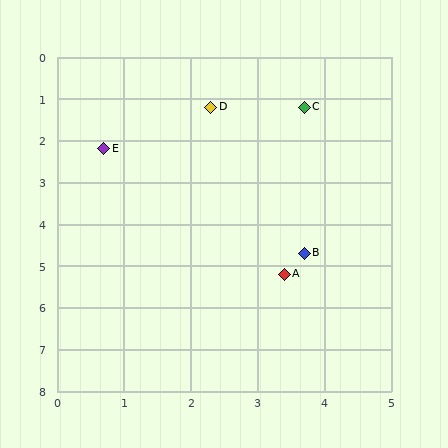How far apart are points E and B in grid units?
Points E and B are about 3.9 grid units apart.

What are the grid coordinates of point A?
Point A is at approximately (3.4, 5.2).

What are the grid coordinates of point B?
Point B is at approximately (3.7, 4.7).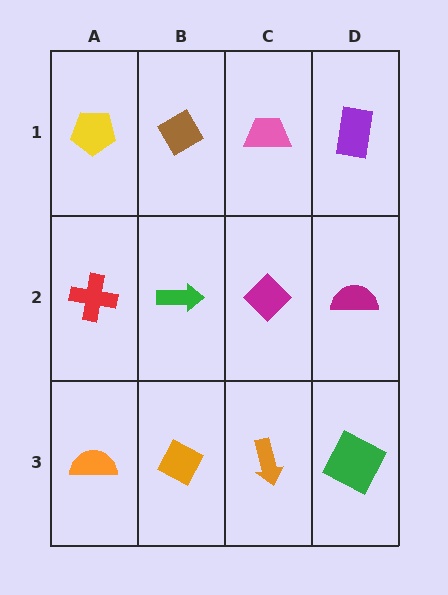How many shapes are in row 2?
4 shapes.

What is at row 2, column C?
A magenta diamond.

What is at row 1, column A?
A yellow pentagon.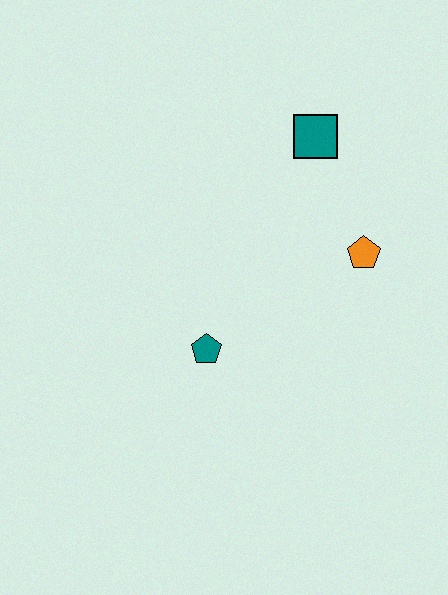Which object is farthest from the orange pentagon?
The teal pentagon is farthest from the orange pentagon.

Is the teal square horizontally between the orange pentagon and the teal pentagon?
Yes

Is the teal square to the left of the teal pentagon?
No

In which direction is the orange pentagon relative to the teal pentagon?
The orange pentagon is to the right of the teal pentagon.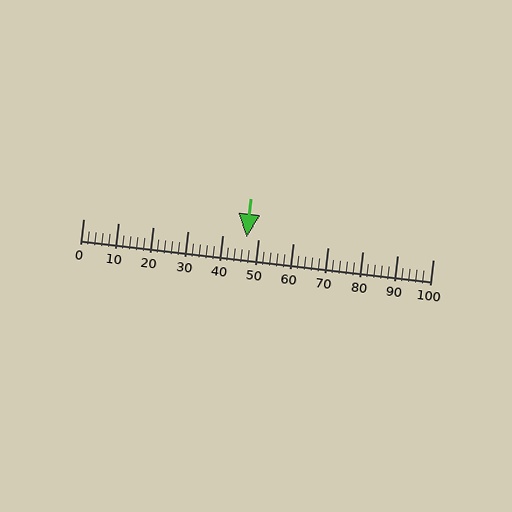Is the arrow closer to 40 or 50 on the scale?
The arrow is closer to 50.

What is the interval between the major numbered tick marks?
The major tick marks are spaced 10 units apart.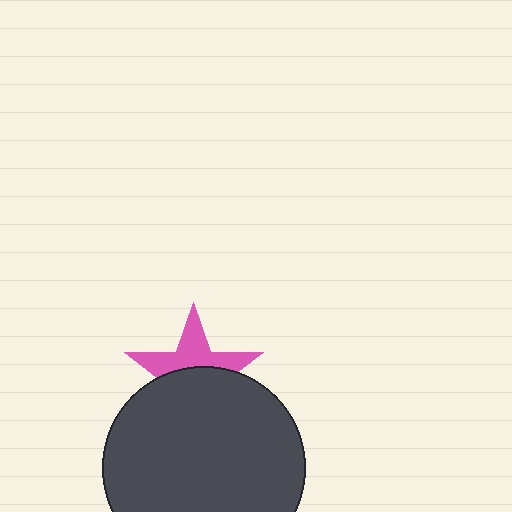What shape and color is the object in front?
The object in front is a dark gray circle.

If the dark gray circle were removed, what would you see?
You would see the complete pink star.